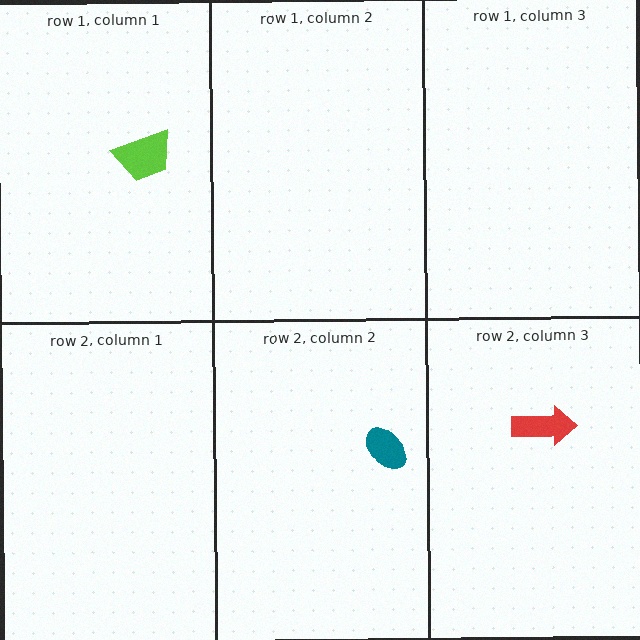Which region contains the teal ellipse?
The row 2, column 2 region.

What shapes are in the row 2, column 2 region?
The teal ellipse.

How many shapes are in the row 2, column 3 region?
1.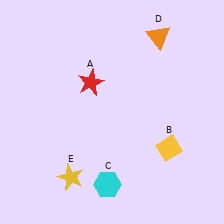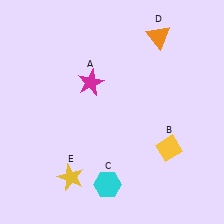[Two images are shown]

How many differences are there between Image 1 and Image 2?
There is 1 difference between the two images.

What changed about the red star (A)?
In Image 1, A is red. In Image 2, it changed to magenta.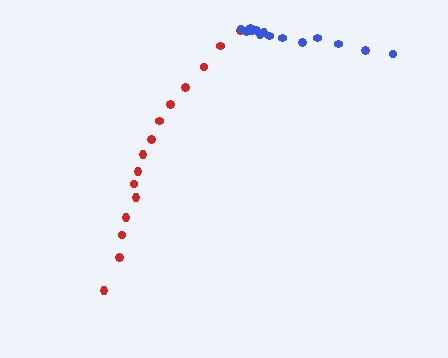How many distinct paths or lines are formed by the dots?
There are 2 distinct paths.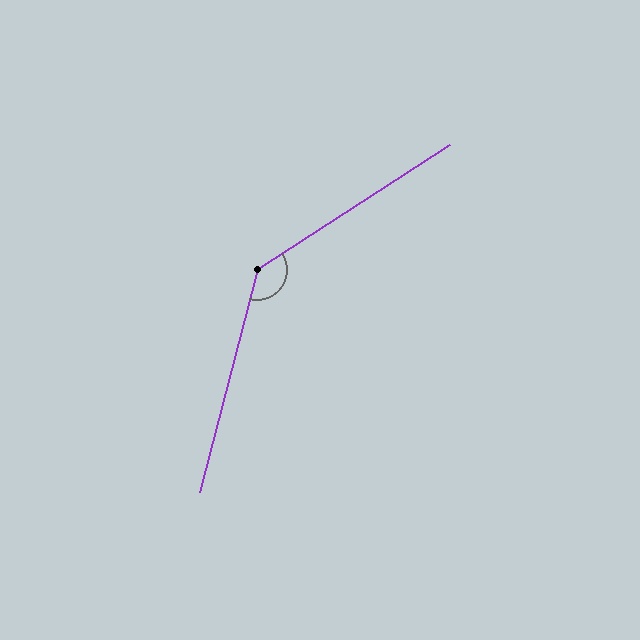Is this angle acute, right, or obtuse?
It is obtuse.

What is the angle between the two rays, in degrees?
Approximately 138 degrees.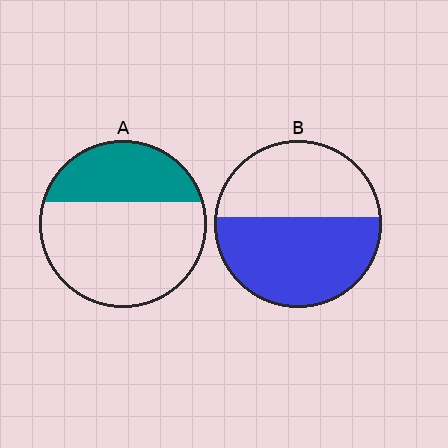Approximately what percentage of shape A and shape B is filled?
A is approximately 35% and B is approximately 55%.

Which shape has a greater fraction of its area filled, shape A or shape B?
Shape B.